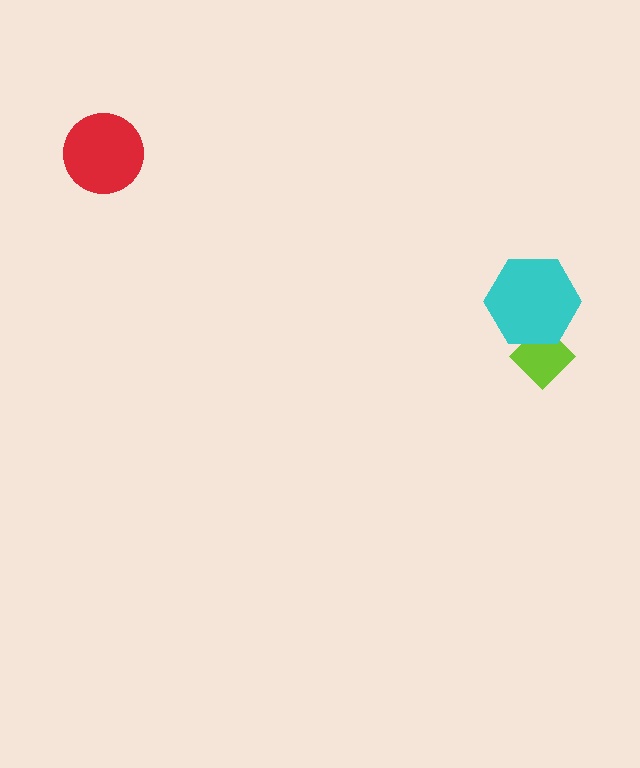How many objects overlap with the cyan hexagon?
1 object overlaps with the cyan hexagon.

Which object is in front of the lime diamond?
The cyan hexagon is in front of the lime diamond.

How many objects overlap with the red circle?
0 objects overlap with the red circle.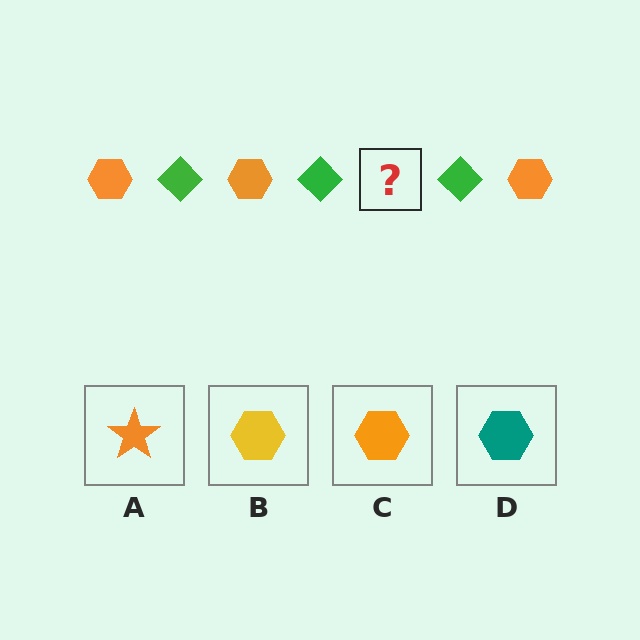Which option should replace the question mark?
Option C.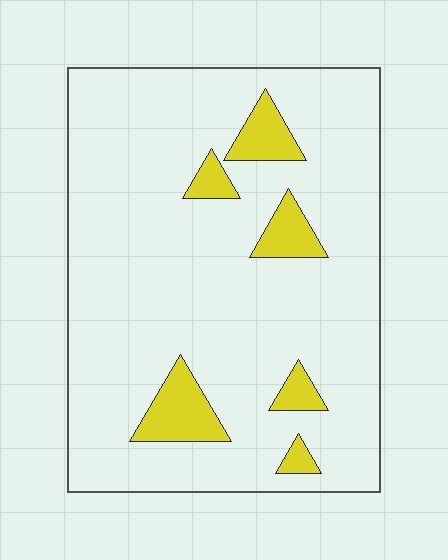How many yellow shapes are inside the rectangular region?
6.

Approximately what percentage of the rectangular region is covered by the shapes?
Approximately 10%.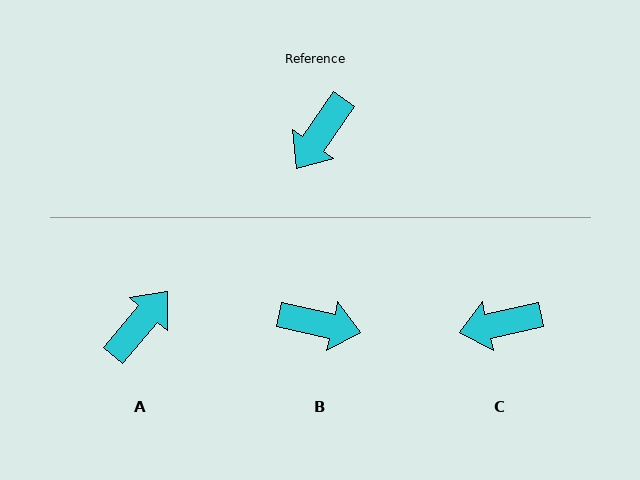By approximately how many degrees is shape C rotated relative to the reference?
Approximately 43 degrees clockwise.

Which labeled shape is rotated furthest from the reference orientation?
A, about 174 degrees away.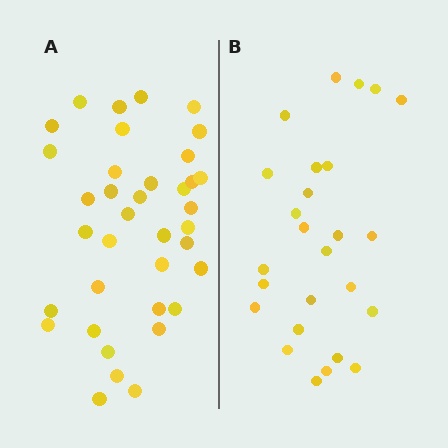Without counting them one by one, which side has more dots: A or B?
Region A (the left region) has more dots.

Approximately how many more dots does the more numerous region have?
Region A has roughly 12 or so more dots than region B.